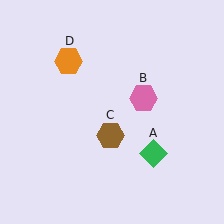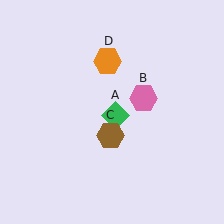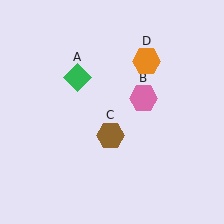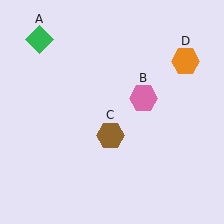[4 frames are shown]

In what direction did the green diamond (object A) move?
The green diamond (object A) moved up and to the left.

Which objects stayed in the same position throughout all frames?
Pink hexagon (object B) and brown hexagon (object C) remained stationary.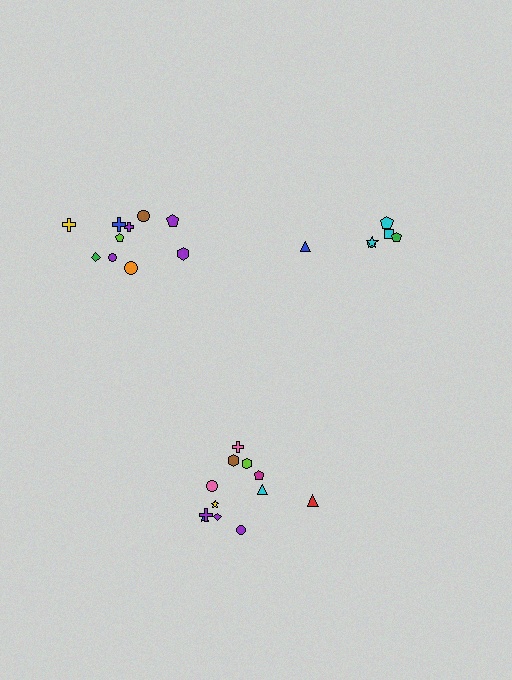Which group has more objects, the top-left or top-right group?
The top-left group.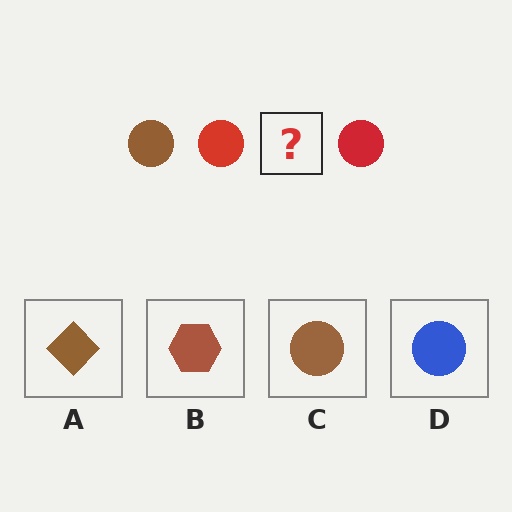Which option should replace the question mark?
Option C.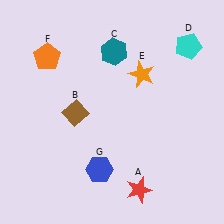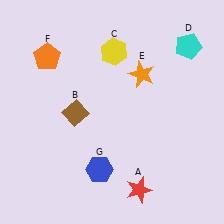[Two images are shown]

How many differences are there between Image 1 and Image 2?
There is 1 difference between the two images.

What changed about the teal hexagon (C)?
In Image 1, C is teal. In Image 2, it changed to yellow.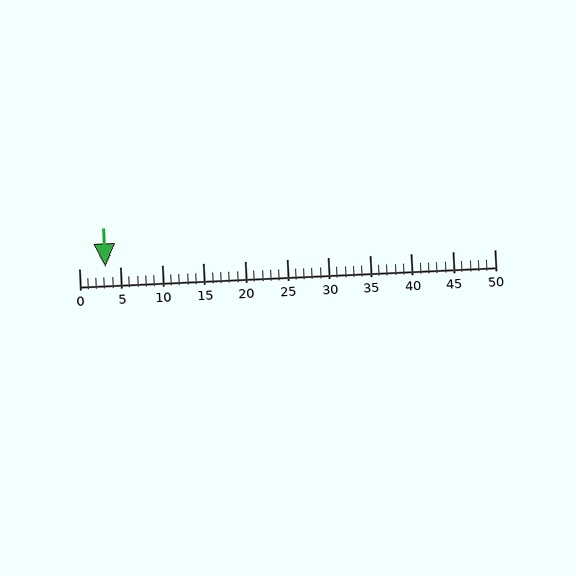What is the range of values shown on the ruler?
The ruler shows values from 0 to 50.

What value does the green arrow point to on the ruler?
The green arrow points to approximately 3.